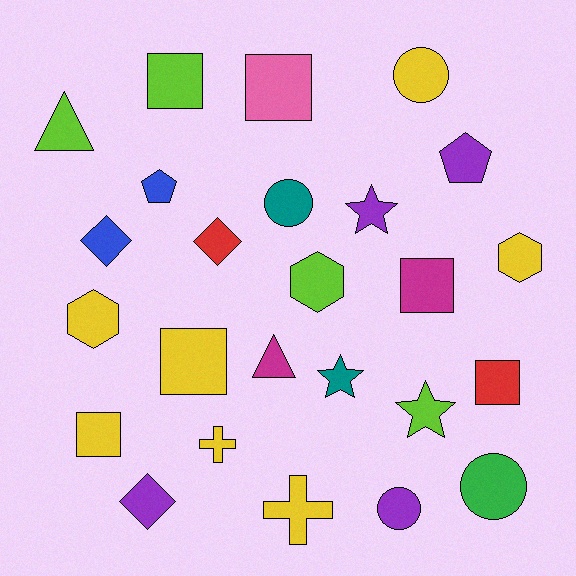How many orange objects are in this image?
There are no orange objects.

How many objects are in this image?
There are 25 objects.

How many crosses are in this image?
There are 2 crosses.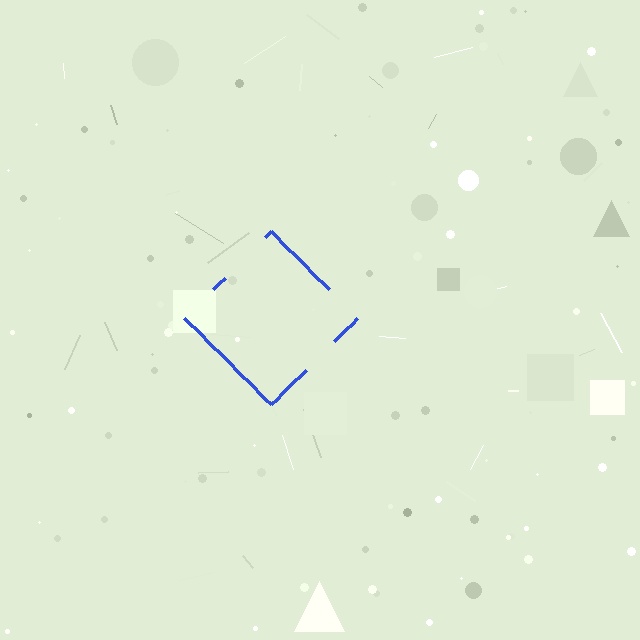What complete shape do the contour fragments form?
The contour fragments form a diamond.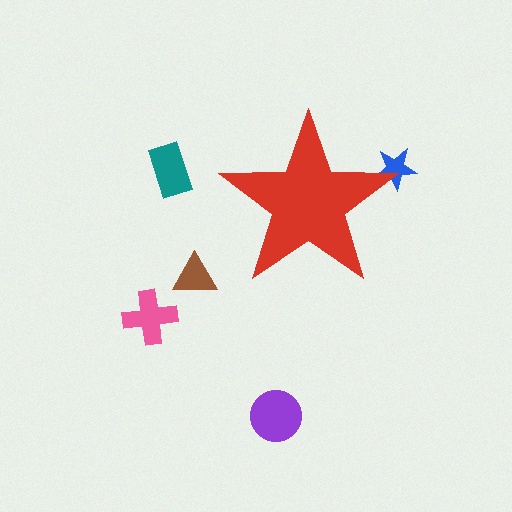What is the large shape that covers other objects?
A red star.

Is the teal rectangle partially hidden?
No, the teal rectangle is fully visible.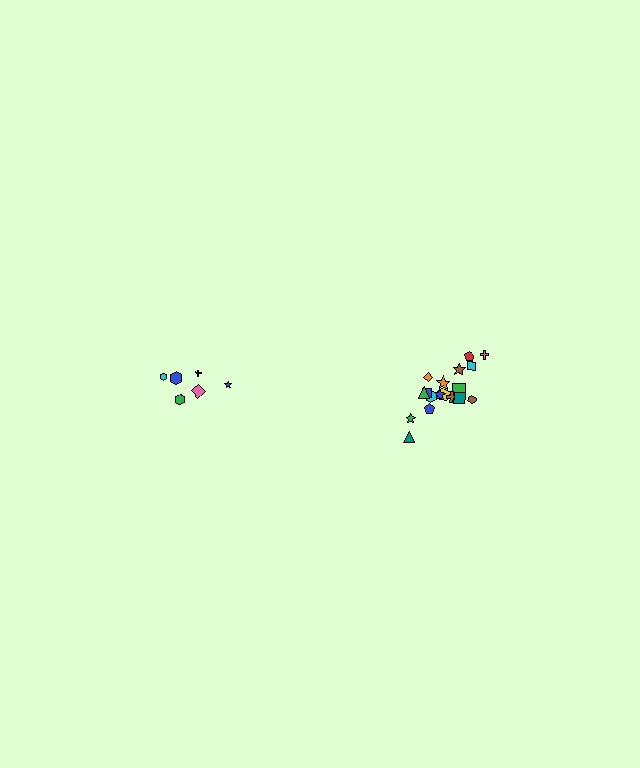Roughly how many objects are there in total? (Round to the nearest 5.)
Roughly 25 objects in total.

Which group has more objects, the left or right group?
The right group.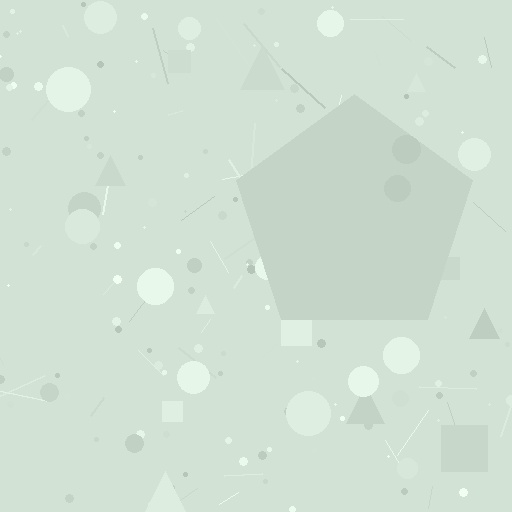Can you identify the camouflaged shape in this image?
The camouflaged shape is a pentagon.